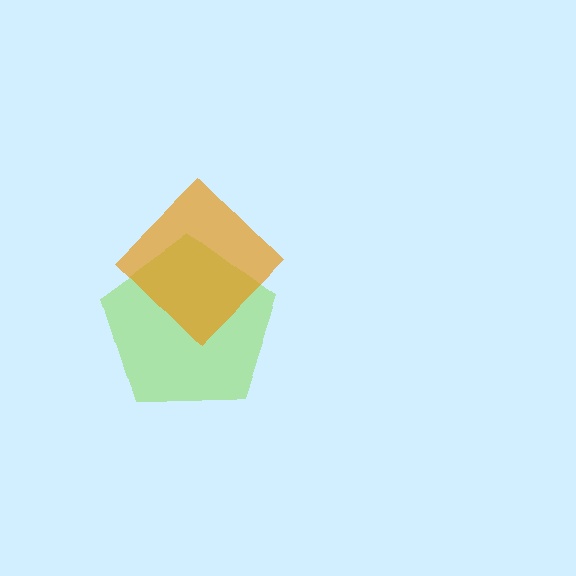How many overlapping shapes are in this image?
There are 2 overlapping shapes in the image.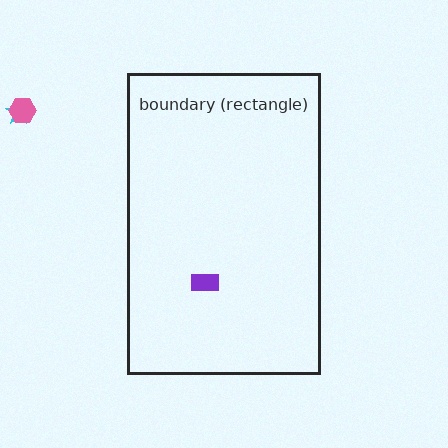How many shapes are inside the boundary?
1 inside, 2 outside.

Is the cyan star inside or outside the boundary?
Outside.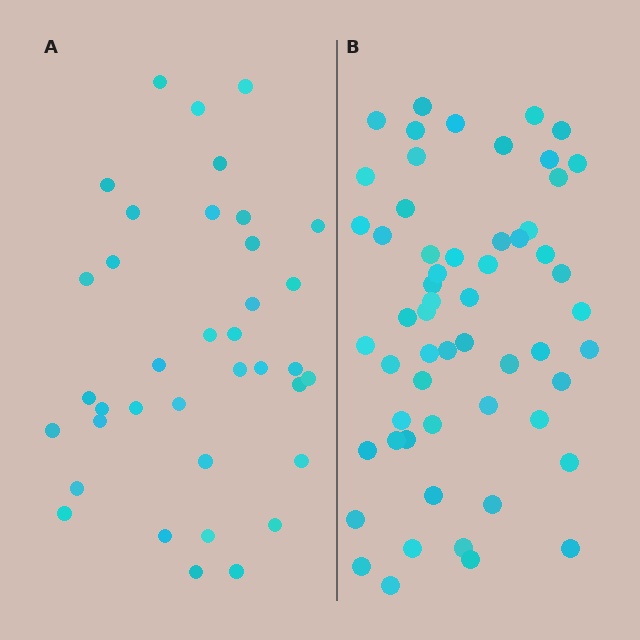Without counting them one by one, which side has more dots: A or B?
Region B (the right region) has more dots.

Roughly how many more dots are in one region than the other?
Region B has approximately 20 more dots than region A.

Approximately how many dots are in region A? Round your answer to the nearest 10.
About 40 dots. (The exact count is 37, which rounds to 40.)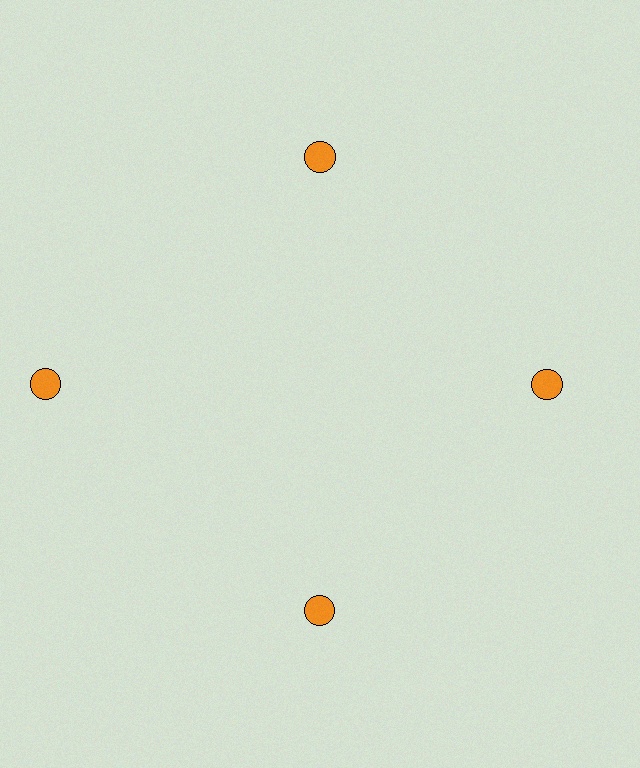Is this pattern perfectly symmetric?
No. The 4 orange circles are arranged in a ring, but one element near the 9 o'clock position is pushed outward from the center, breaking the 4-fold rotational symmetry.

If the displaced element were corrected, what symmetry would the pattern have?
It would have 4-fold rotational symmetry — the pattern would map onto itself every 90 degrees.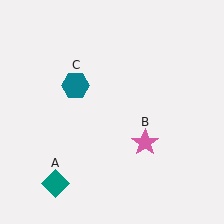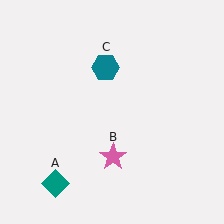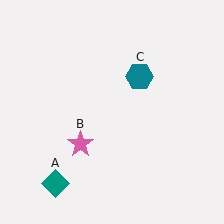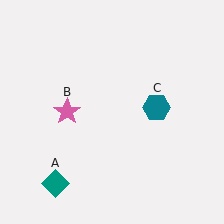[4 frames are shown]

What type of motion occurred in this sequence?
The pink star (object B), teal hexagon (object C) rotated clockwise around the center of the scene.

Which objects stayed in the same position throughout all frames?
Teal diamond (object A) remained stationary.